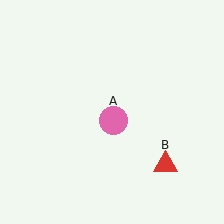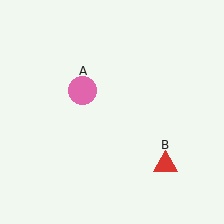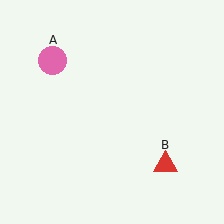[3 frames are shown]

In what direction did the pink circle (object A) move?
The pink circle (object A) moved up and to the left.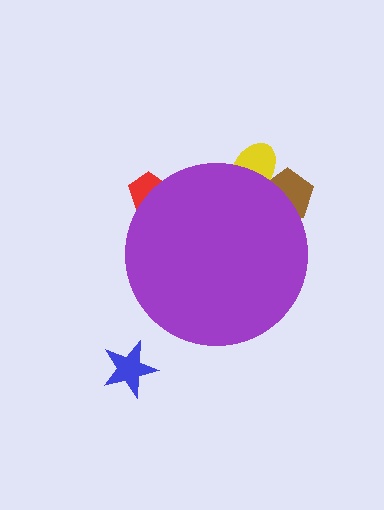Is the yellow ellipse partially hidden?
Yes, the yellow ellipse is partially hidden behind the purple circle.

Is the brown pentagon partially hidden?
Yes, the brown pentagon is partially hidden behind the purple circle.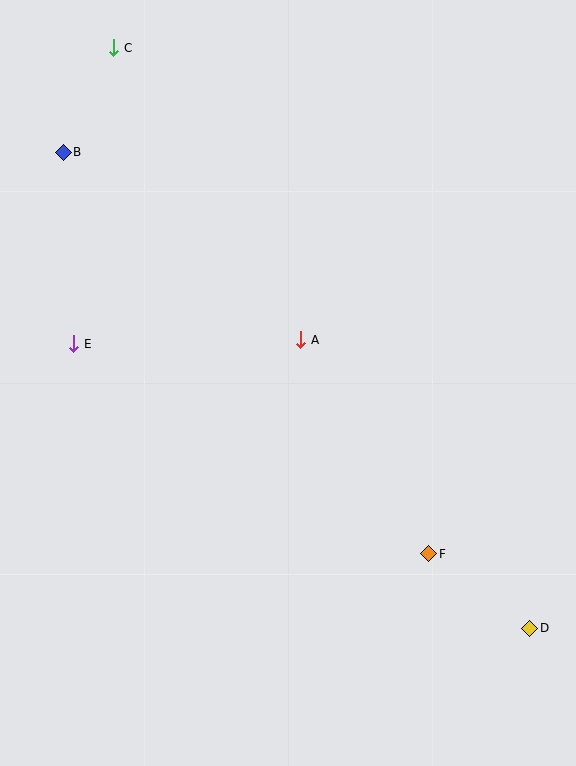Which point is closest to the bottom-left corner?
Point E is closest to the bottom-left corner.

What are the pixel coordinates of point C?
Point C is at (114, 48).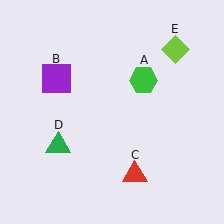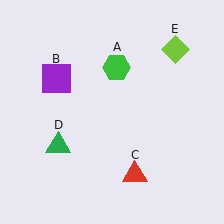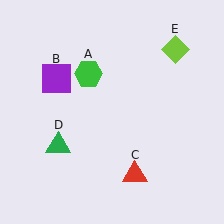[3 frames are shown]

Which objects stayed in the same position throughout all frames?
Purple square (object B) and red triangle (object C) and green triangle (object D) and lime diamond (object E) remained stationary.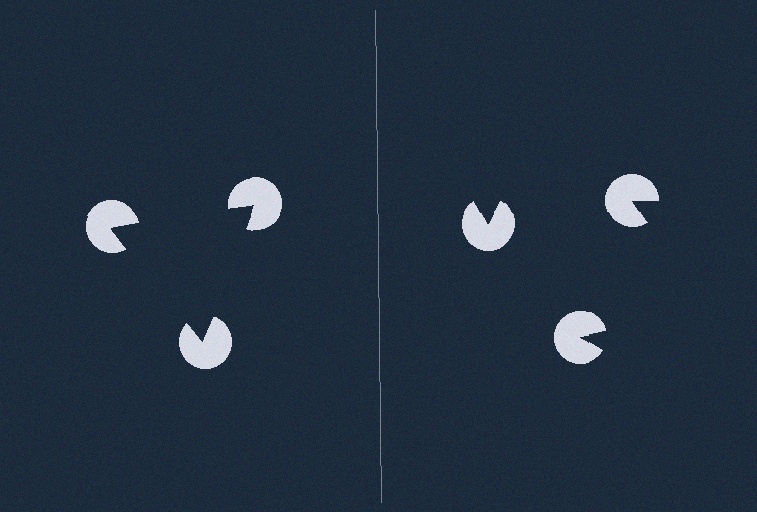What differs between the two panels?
The pac-man discs are positioned identically on both sides; only the wedge orientations differ. On the left they align to a triangle; on the right they are misaligned.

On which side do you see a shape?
An illusory triangle appears on the left side. On the right side the wedge cuts are rotated, so no coherent shape forms.